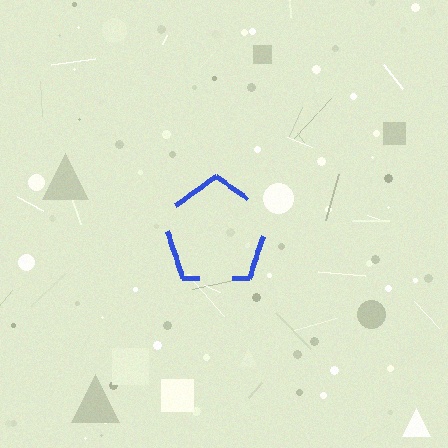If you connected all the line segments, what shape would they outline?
They would outline a pentagon.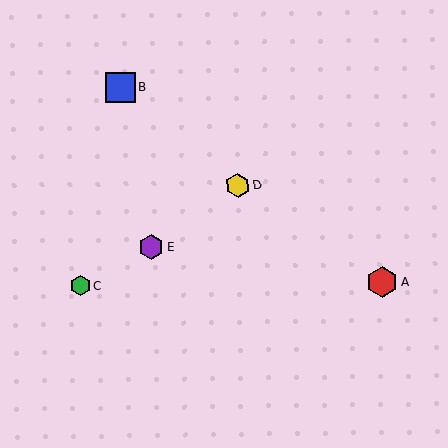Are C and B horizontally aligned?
No, C is at y≈286 and B is at y≈88.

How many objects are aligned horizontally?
2 objects (A, C) are aligned horizontally.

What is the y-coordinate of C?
Object C is at y≈286.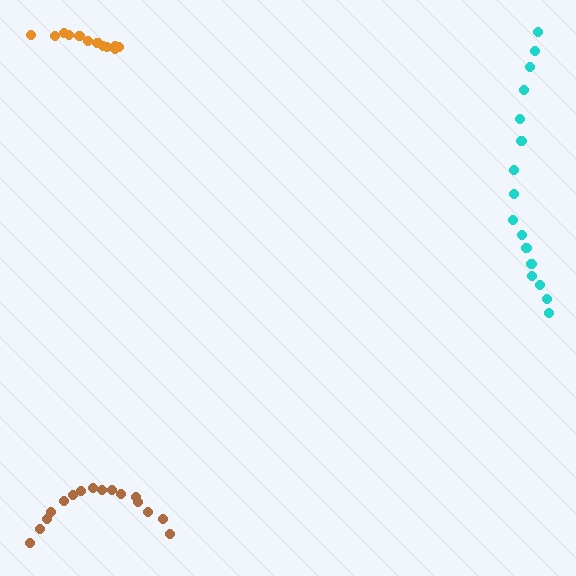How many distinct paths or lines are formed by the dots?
There are 3 distinct paths.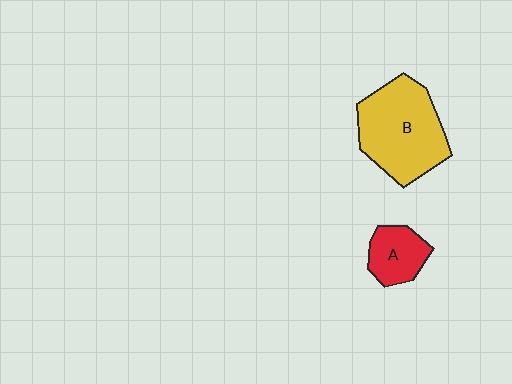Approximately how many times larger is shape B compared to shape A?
Approximately 2.4 times.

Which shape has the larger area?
Shape B (yellow).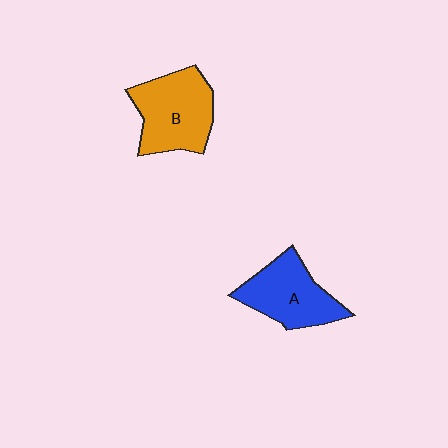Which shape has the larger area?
Shape B (orange).